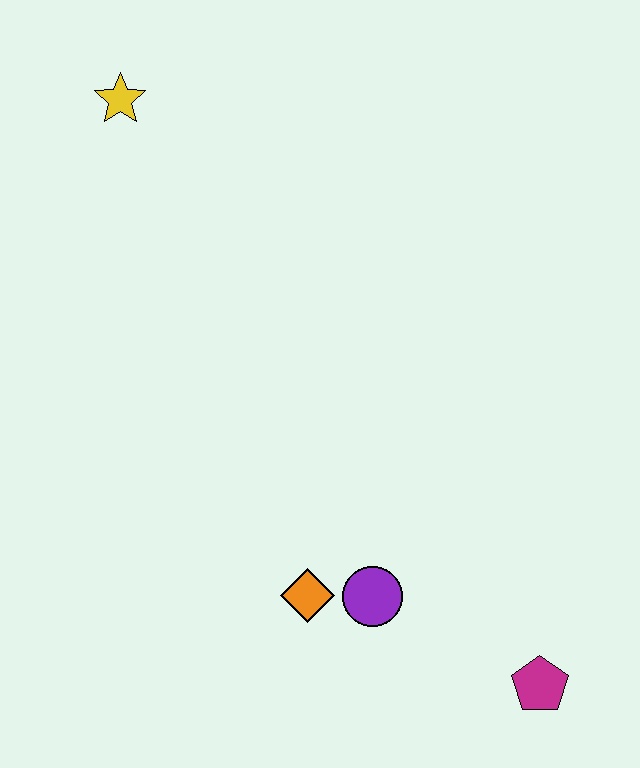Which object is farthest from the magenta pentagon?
The yellow star is farthest from the magenta pentagon.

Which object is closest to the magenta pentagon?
The purple circle is closest to the magenta pentagon.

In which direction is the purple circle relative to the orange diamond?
The purple circle is to the right of the orange diamond.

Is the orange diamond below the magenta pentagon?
No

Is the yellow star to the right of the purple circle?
No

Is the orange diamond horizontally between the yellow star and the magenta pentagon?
Yes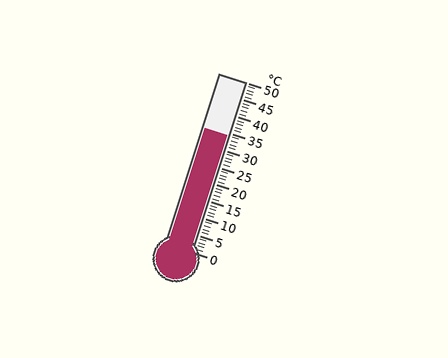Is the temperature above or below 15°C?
The temperature is above 15°C.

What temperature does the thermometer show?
The thermometer shows approximately 34°C.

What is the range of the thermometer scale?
The thermometer scale ranges from 0°C to 50°C.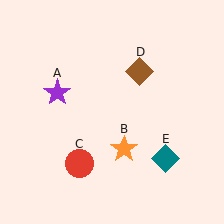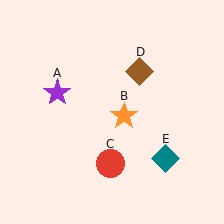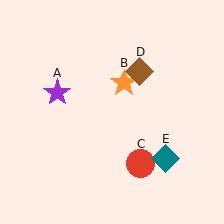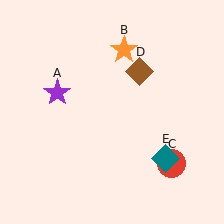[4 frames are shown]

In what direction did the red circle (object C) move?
The red circle (object C) moved right.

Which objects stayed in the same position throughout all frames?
Purple star (object A) and brown diamond (object D) and teal diamond (object E) remained stationary.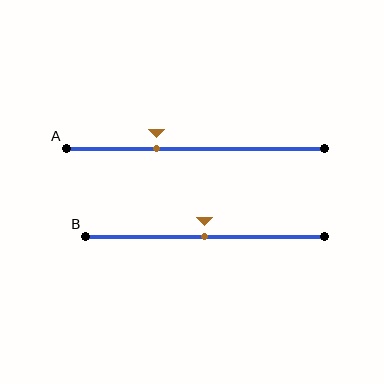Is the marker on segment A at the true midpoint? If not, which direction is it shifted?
No, the marker on segment A is shifted to the left by about 15% of the segment length.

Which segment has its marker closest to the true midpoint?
Segment B has its marker closest to the true midpoint.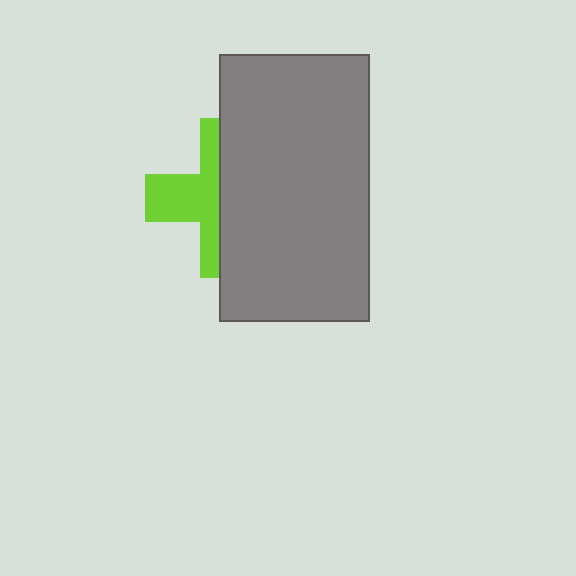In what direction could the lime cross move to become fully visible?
The lime cross could move left. That would shift it out from behind the gray rectangle entirely.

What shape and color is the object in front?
The object in front is a gray rectangle.